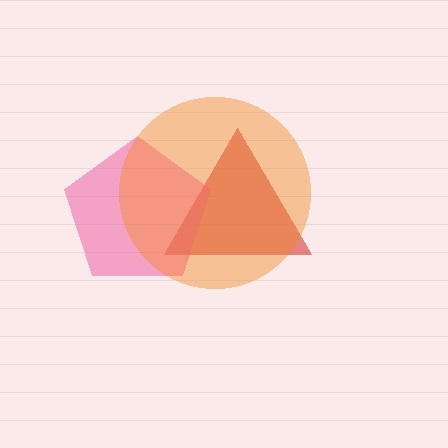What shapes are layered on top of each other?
The layered shapes are: a red triangle, a pink pentagon, an orange circle.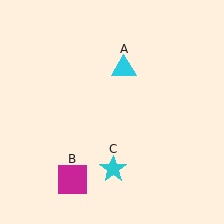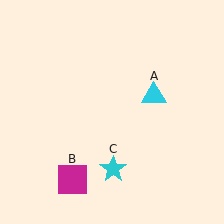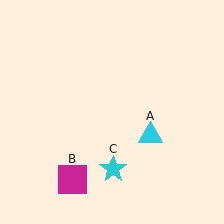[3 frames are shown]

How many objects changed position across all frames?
1 object changed position: cyan triangle (object A).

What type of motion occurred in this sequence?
The cyan triangle (object A) rotated clockwise around the center of the scene.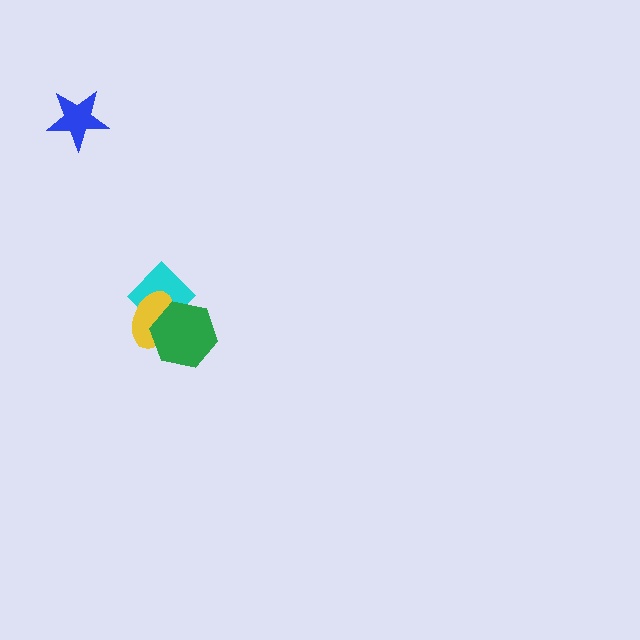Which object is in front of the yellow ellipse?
The green hexagon is in front of the yellow ellipse.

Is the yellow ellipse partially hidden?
Yes, it is partially covered by another shape.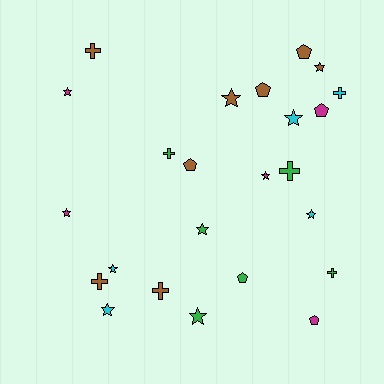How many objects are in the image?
There are 24 objects.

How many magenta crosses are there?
There are no magenta crosses.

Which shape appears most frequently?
Star, with 11 objects.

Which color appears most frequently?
Brown, with 8 objects.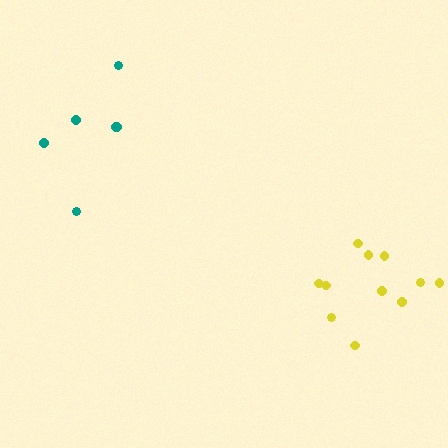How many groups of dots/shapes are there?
There are 2 groups.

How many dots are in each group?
Group 1: 11 dots, Group 2: 6 dots (17 total).